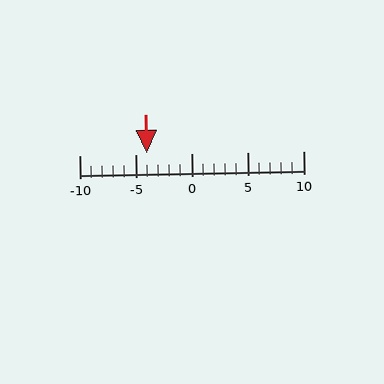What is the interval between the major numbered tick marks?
The major tick marks are spaced 5 units apart.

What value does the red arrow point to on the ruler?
The red arrow points to approximately -4.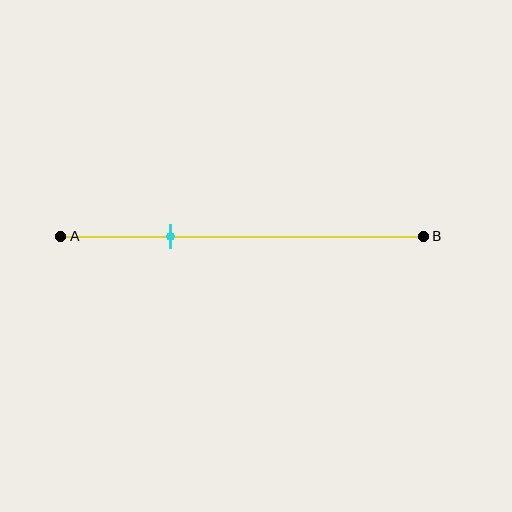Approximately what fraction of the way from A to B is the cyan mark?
The cyan mark is approximately 30% of the way from A to B.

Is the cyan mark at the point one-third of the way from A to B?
Yes, the mark is approximately at the one-third point.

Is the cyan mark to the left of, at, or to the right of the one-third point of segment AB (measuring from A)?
The cyan mark is approximately at the one-third point of segment AB.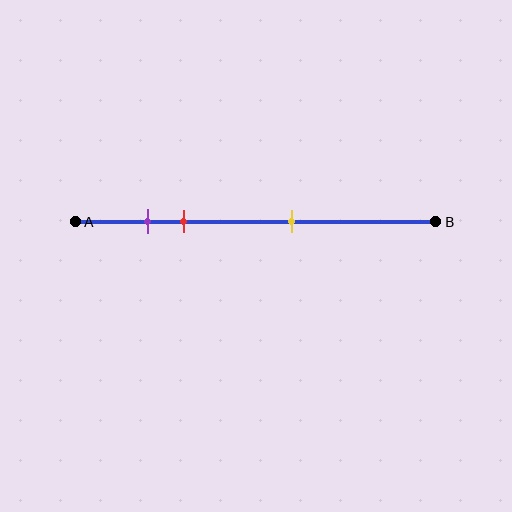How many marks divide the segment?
There are 3 marks dividing the segment.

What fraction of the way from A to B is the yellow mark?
The yellow mark is approximately 60% (0.6) of the way from A to B.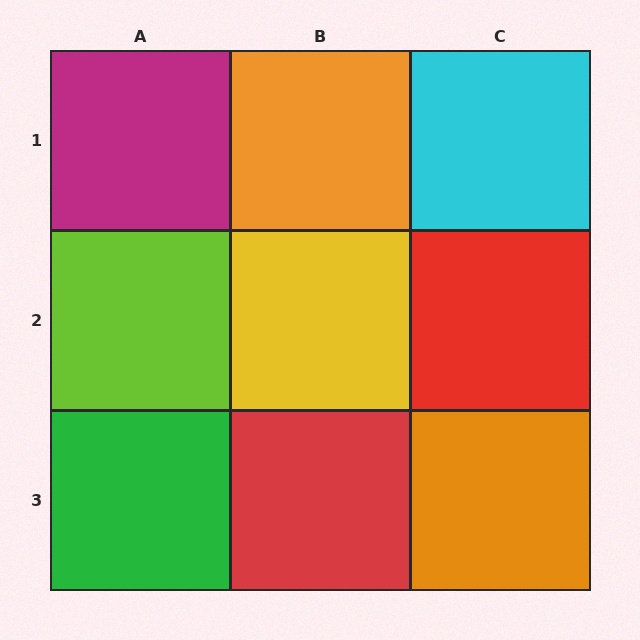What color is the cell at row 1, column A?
Magenta.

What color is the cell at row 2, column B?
Yellow.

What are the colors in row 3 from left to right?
Green, red, orange.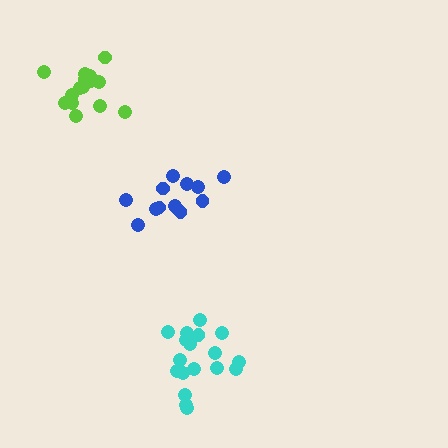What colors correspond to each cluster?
The clusters are colored: blue, lime, cyan.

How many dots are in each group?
Group 1: 13 dots, Group 2: 15 dots, Group 3: 18 dots (46 total).